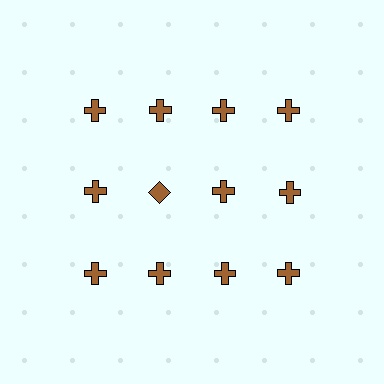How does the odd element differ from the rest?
It has a different shape: diamond instead of cross.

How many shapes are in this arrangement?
There are 12 shapes arranged in a grid pattern.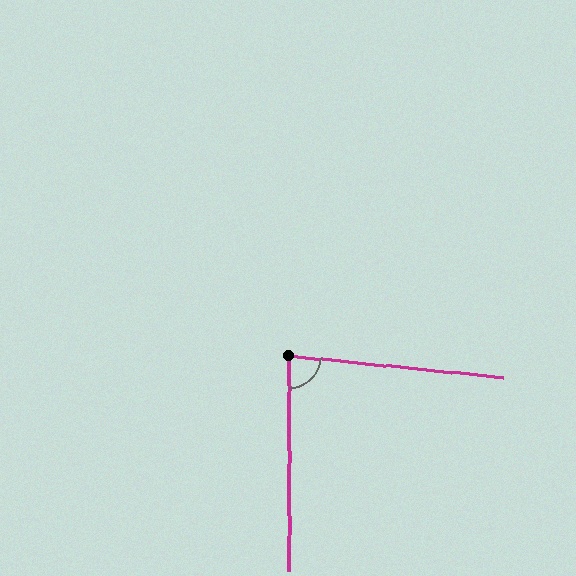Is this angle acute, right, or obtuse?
It is acute.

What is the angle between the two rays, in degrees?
Approximately 84 degrees.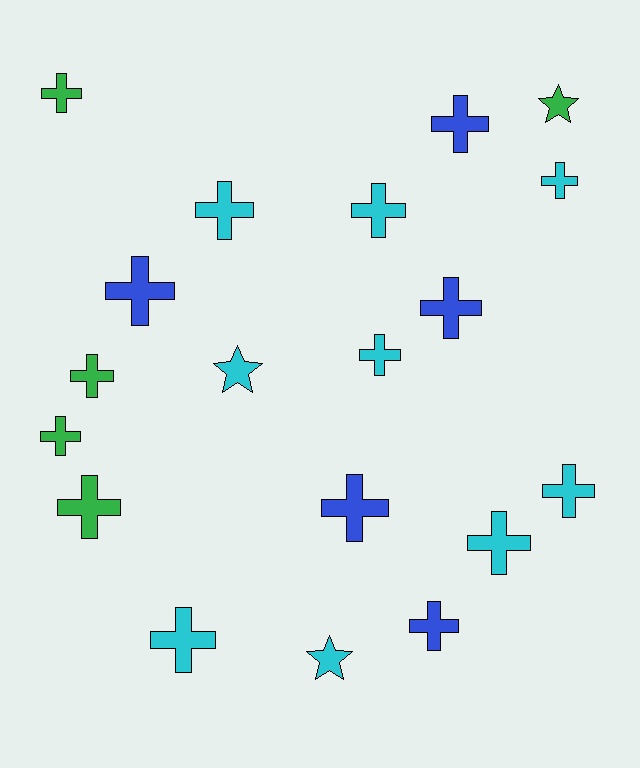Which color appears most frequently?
Cyan, with 9 objects.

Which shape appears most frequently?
Cross, with 16 objects.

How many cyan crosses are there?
There are 7 cyan crosses.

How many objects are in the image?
There are 19 objects.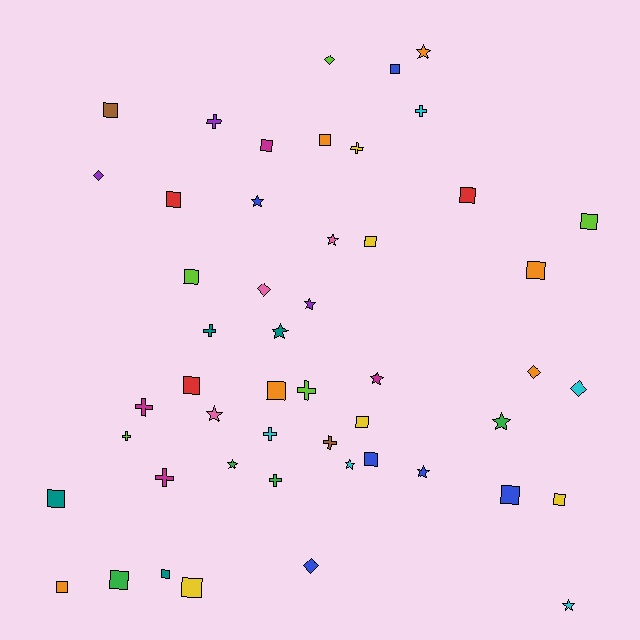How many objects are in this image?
There are 50 objects.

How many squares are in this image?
There are 21 squares.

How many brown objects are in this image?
There are 2 brown objects.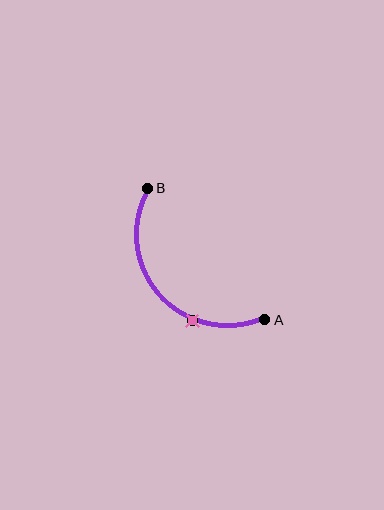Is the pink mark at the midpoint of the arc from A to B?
No. The pink mark lies on the arc but is closer to endpoint A. The arc midpoint would be at the point on the curve equidistant along the arc from both A and B.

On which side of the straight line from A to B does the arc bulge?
The arc bulges below and to the left of the straight line connecting A and B.